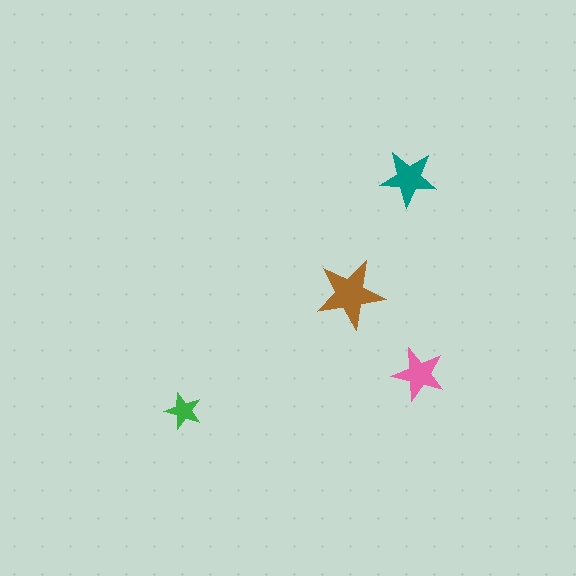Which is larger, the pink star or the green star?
The pink one.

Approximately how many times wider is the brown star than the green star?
About 2 times wider.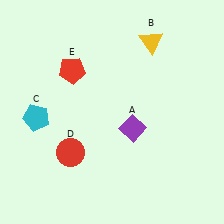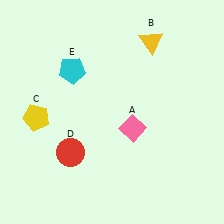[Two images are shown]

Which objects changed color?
A changed from purple to pink. C changed from cyan to yellow. E changed from red to cyan.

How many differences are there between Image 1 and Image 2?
There are 3 differences between the two images.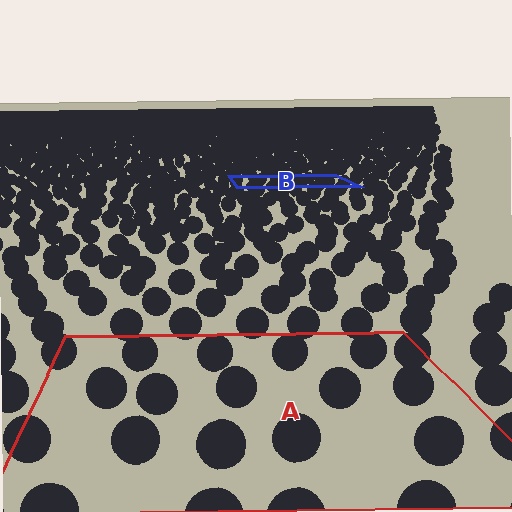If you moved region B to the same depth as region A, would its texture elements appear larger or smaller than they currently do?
They would appear larger. At a closer depth, the same texture elements are projected at a bigger on-screen size.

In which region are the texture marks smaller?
The texture marks are smaller in region B, because it is farther away.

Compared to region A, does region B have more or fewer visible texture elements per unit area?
Region B has more texture elements per unit area — they are packed more densely because it is farther away.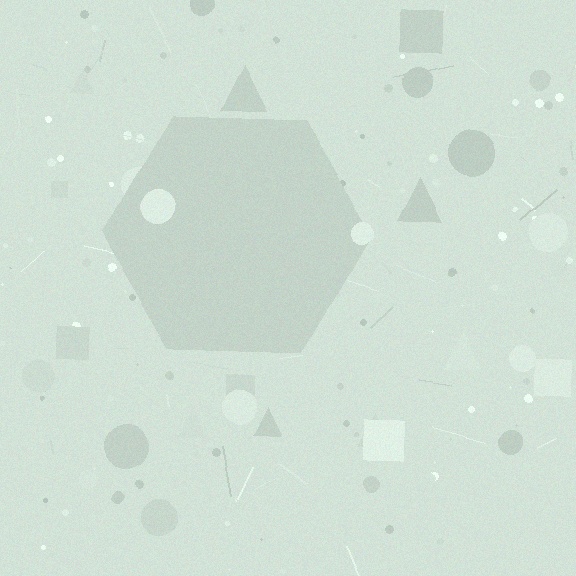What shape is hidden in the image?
A hexagon is hidden in the image.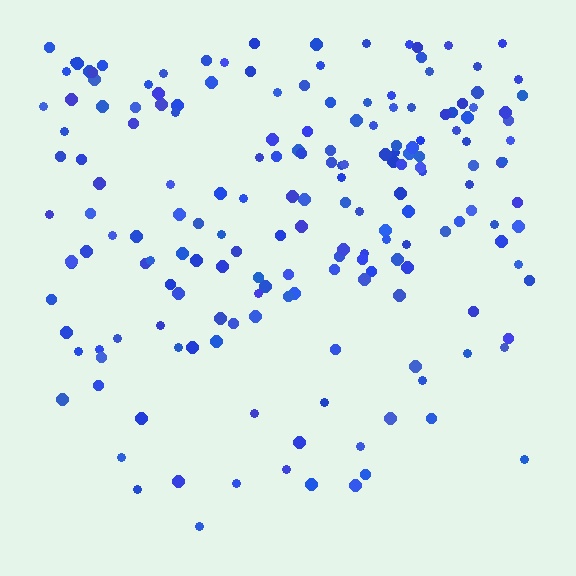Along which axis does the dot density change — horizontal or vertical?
Vertical.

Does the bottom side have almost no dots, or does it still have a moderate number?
Still a moderate number, just noticeably fewer than the top.